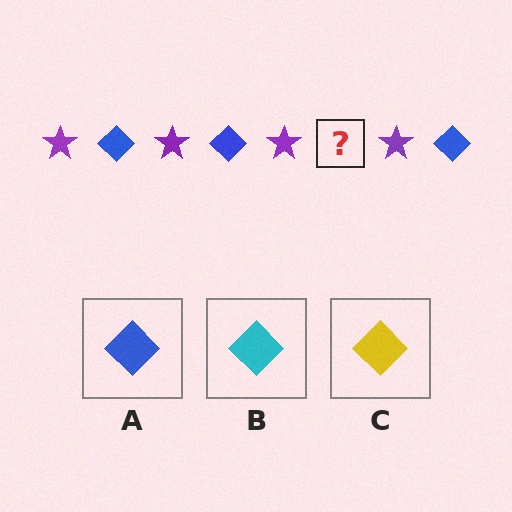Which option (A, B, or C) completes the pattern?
A.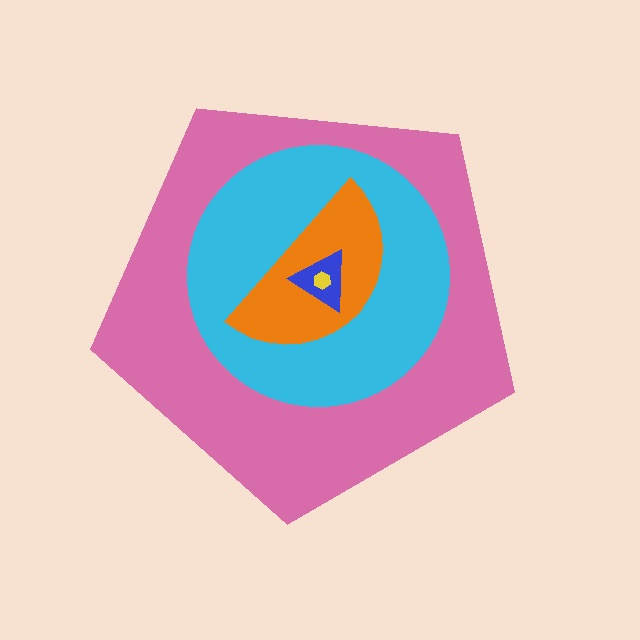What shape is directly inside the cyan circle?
The orange semicircle.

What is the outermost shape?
The pink pentagon.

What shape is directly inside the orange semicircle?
The blue triangle.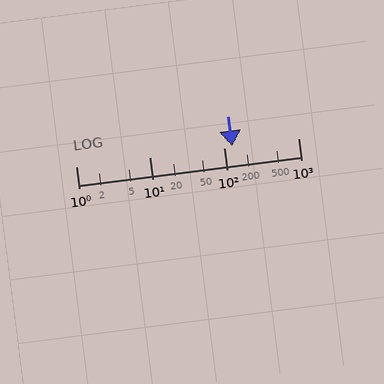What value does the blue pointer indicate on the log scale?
The pointer indicates approximately 130.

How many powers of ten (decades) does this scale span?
The scale spans 3 decades, from 1 to 1000.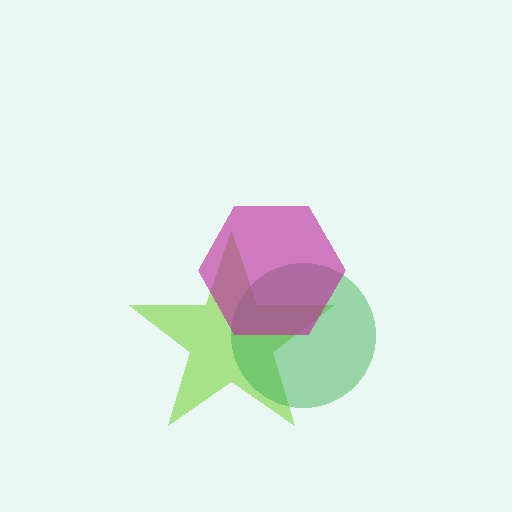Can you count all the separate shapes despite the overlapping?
Yes, there are 3 separate shapes.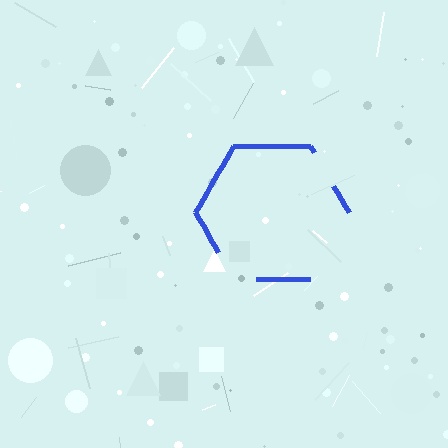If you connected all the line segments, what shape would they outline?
They would outline a hexagon.